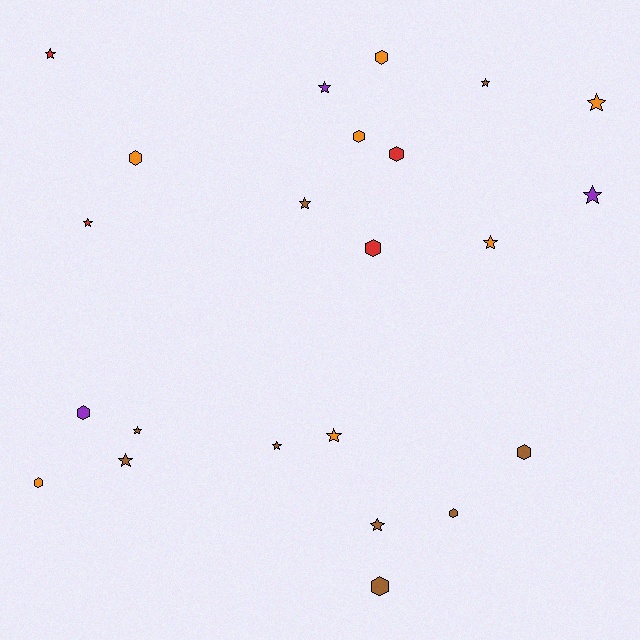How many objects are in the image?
There are 23 objects.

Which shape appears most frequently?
Star, with 13 objects.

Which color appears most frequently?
Brown, with 9 objects.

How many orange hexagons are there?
There are 4 orange hexagons.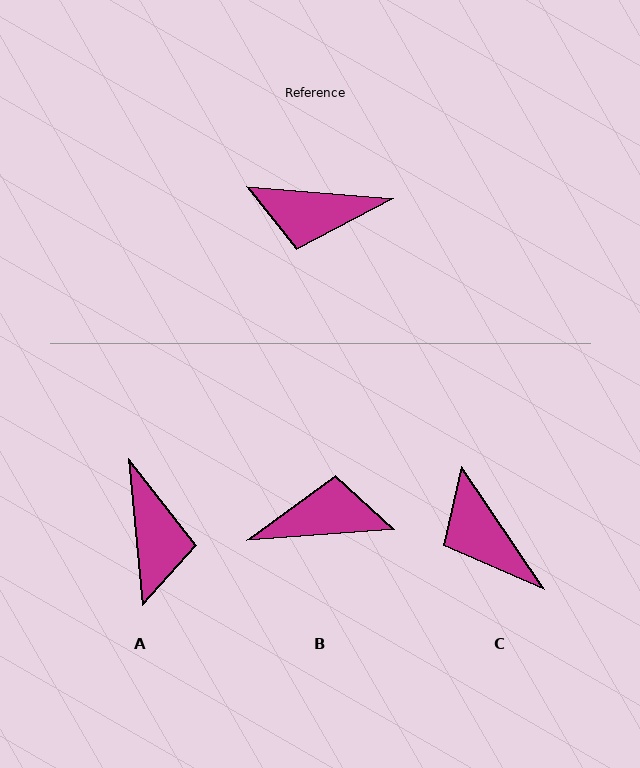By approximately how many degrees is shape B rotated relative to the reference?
Approximately 171 degrees clockwise.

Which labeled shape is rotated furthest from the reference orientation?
B, about 171 degrees away.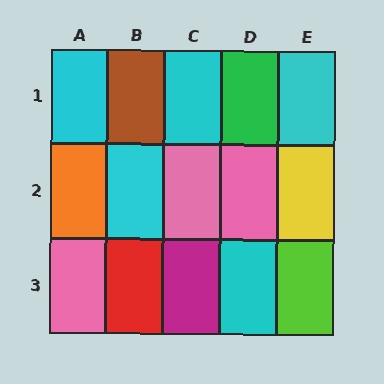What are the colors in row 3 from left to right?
Pink, red, magenta, cyan, lime.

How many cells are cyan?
5 cells are cyan.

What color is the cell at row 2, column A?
Orange.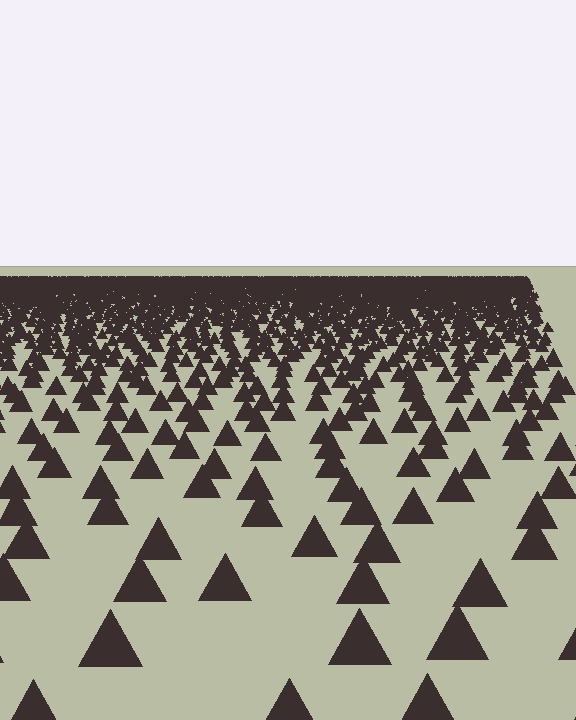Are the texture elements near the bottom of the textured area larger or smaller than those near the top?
Larger. Near the bottom, elements are closer to the viewer and appear at a bigger on-screen size.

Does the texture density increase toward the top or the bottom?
Density increases toward the top.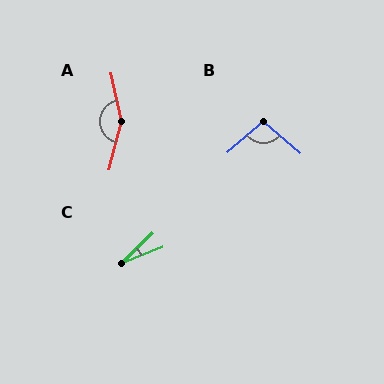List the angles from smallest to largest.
C (22°), B (99°), A (154°).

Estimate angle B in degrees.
Approximately 99 degrees.